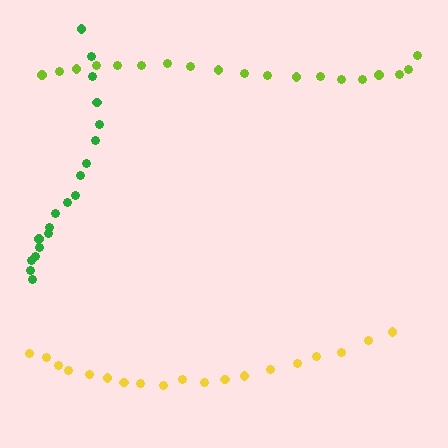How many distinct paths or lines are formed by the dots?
There are 3 distinct paths.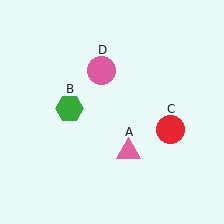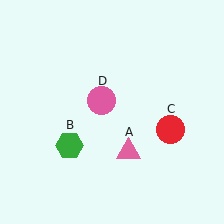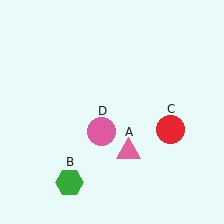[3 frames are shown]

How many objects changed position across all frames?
2 objects changed position: green hexagon (object B), pink circle (object D).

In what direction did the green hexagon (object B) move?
The green hexagon (object B) moved down.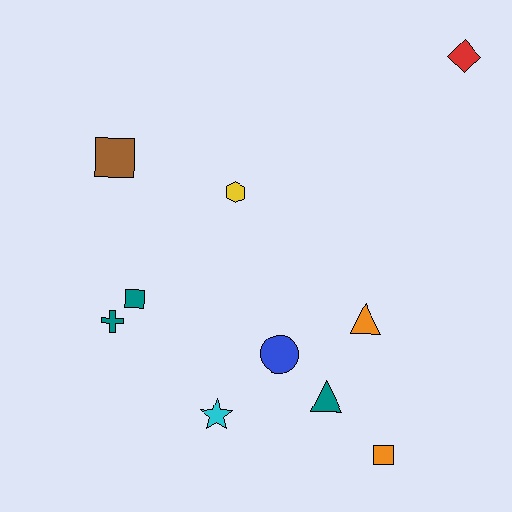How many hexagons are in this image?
There is 1 hexagon.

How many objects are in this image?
There are 10 objects.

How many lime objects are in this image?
There are no lime objects.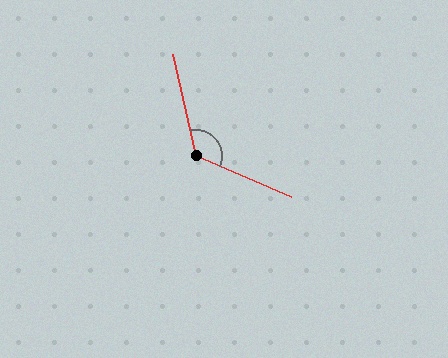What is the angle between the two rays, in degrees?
Approximately 126 degrees.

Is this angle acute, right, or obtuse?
It is obtuse.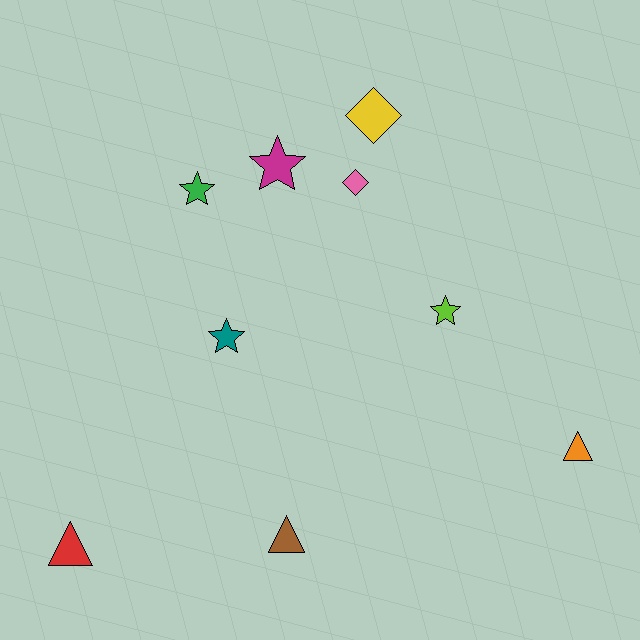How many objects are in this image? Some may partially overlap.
There are 9 objects.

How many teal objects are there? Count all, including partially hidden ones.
There is 1 teal object.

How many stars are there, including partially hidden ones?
There are 4 stars.